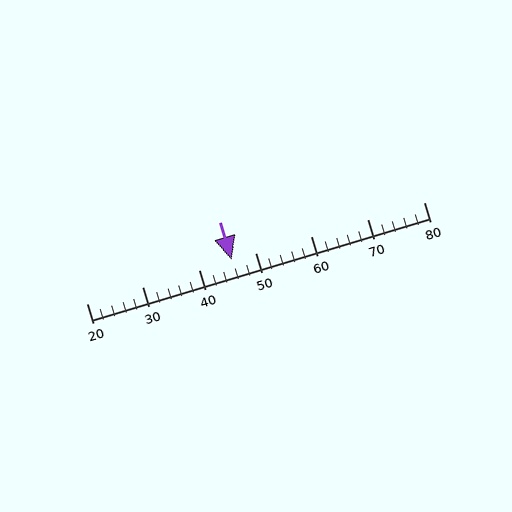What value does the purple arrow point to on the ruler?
The purple arrow points to approximately 46.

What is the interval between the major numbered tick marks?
The major tick marks are spaced 10 units apart.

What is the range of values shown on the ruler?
The ruler shows values from 20 to 80.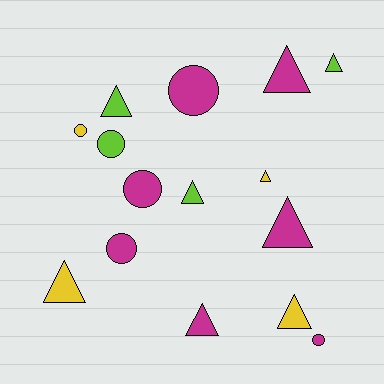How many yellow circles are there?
There is 1 yellow circle.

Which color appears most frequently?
Magenta, with 7 objects.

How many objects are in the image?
There are 15 objects.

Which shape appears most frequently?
Triangle, with 9 objects.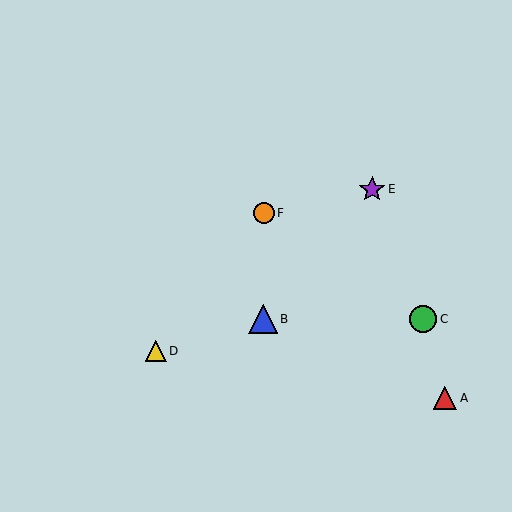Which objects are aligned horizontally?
Objects B, C are aligned horizontally.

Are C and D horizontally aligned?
No, C is at y≈319 and D is at y≈351.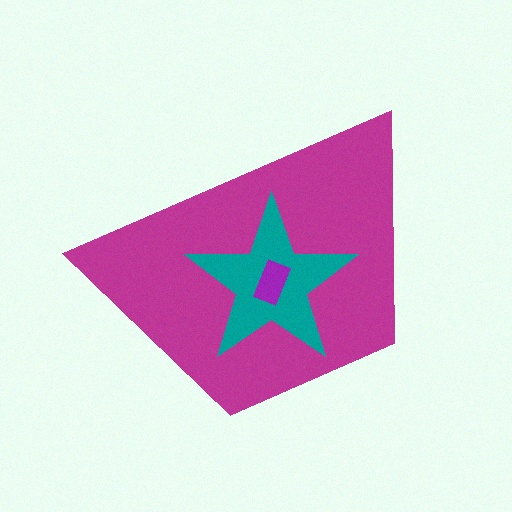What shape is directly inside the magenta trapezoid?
The teal star.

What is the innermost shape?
The purple rectangle.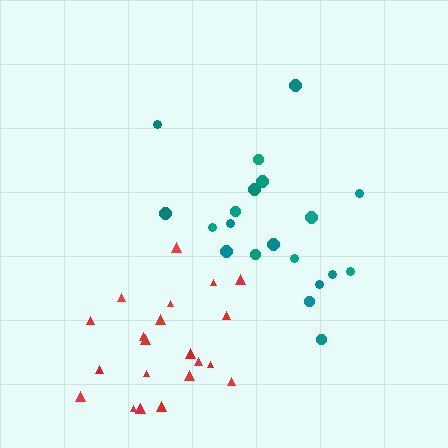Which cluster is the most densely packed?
Red.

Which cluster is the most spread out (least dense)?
Teal.